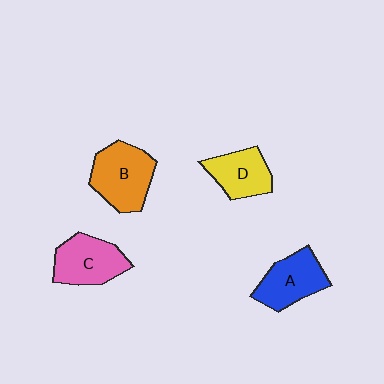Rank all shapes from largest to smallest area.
From largest to smallest: B (orange), C (pink), A (blue), D (yellow).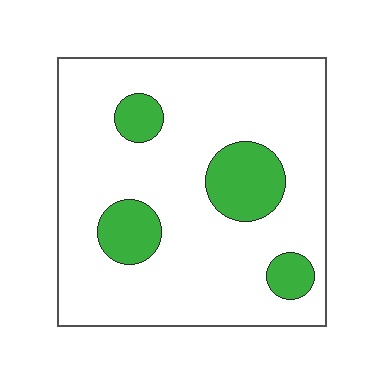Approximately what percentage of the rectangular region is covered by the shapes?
Approximately 15%.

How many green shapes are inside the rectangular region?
4.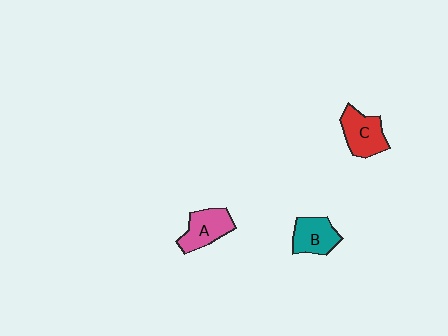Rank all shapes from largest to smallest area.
From largest to smallest: C (red), A (pink), B (teal).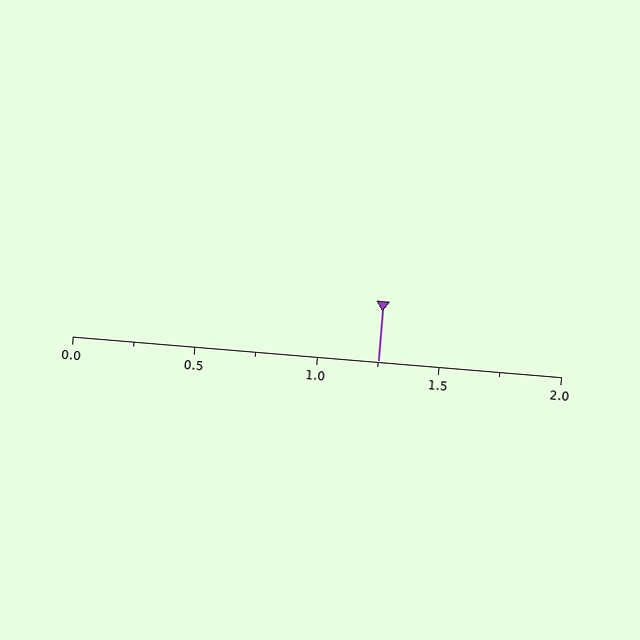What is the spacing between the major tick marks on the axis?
The major ticks are spaced 0.5 apart.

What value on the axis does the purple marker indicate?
The marker indicates approximately 1.25.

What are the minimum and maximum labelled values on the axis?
The axis runs from 0.0 to 2.0.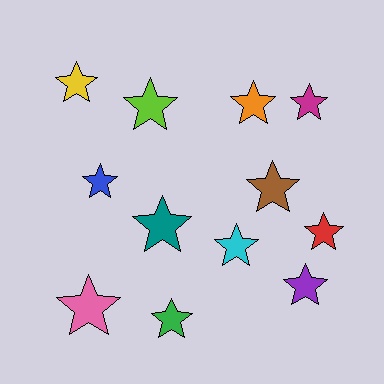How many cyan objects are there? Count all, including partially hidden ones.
There is 1 cyan object.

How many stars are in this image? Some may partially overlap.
There are 12 stars.